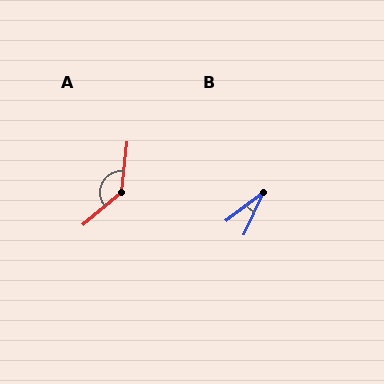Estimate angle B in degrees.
Approximately 28 degrees.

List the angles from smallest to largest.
B (28°), A (137°).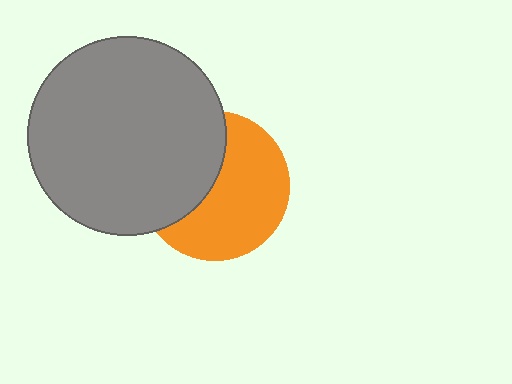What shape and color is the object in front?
The object in front is a gray circle.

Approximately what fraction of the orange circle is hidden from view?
Roughly 41% of the orange circle is hidden behind the gray circle.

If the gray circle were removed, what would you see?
You would see the complete orange circle.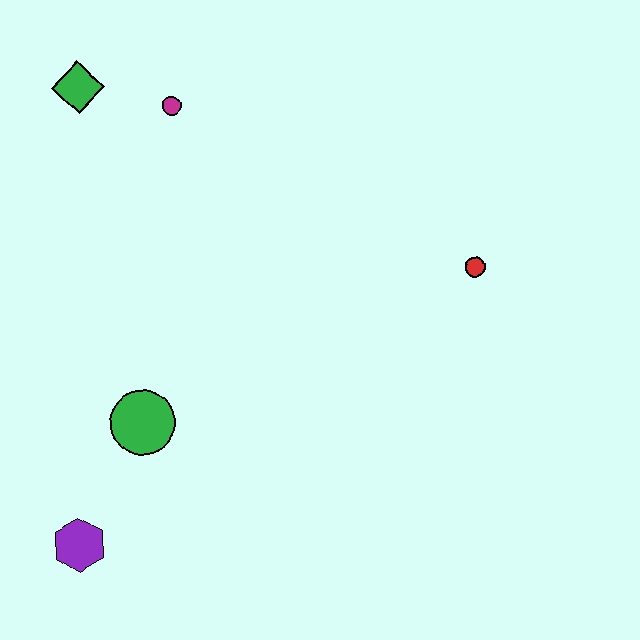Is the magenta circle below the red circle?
No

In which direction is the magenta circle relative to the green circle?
The magenta circle is above the green circle.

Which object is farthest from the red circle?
The purple hexagon is farthest from the red circle.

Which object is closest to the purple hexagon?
The green circle is closest to the purple hexagon.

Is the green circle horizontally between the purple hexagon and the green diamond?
No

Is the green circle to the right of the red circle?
No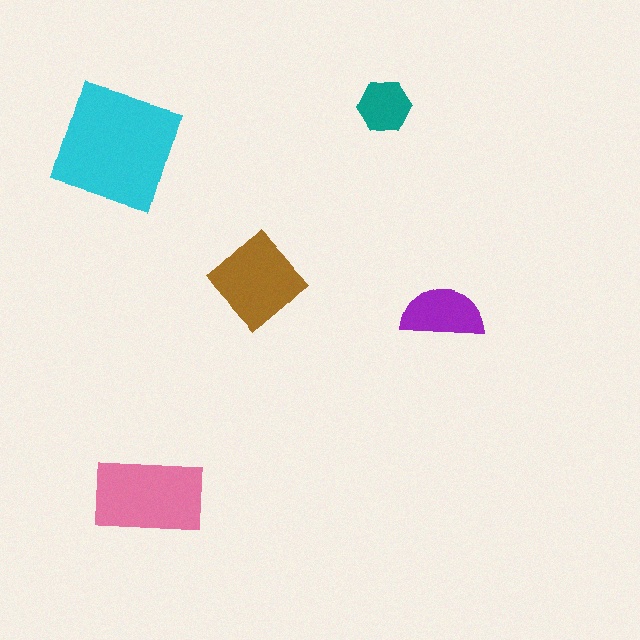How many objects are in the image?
There are 5 objects in the image.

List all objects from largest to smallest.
The cyan square, the pink rectangle, the brown diamond, the purple semicircle, the teal hexagon.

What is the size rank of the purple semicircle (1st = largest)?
4th.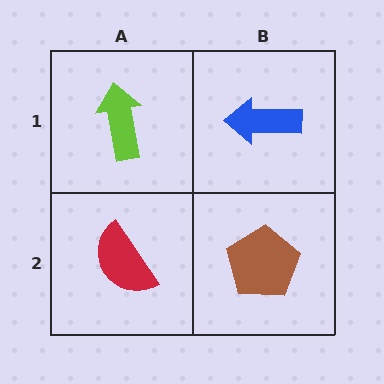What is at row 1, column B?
A blue arrow.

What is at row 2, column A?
A red semicircle.